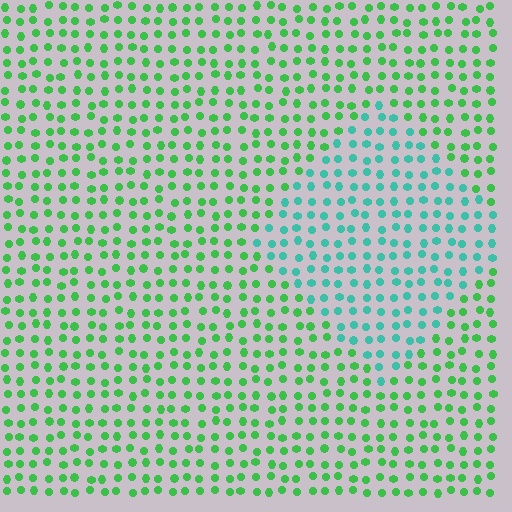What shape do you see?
I see a diamond.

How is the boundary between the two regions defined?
The boundary is defined purely by a slight shift in hue (about 43 degrees). Spacing, size, and orientation are identical on both sides.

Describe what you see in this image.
The image is filled with small green elements in a uniform arrangement. A diamond-shaped region is visible where the elements are tinted to a slightly different hue, forming a subtle color boundary.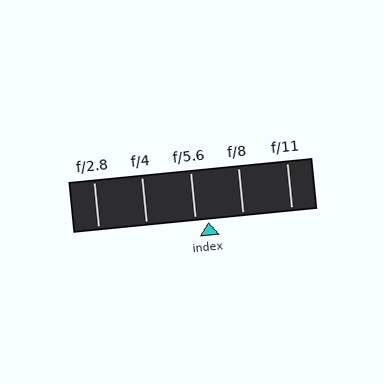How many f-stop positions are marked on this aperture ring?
There are 5 f-stop positions marked.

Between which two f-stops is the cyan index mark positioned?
The index mark is between f/5.6 and f/8.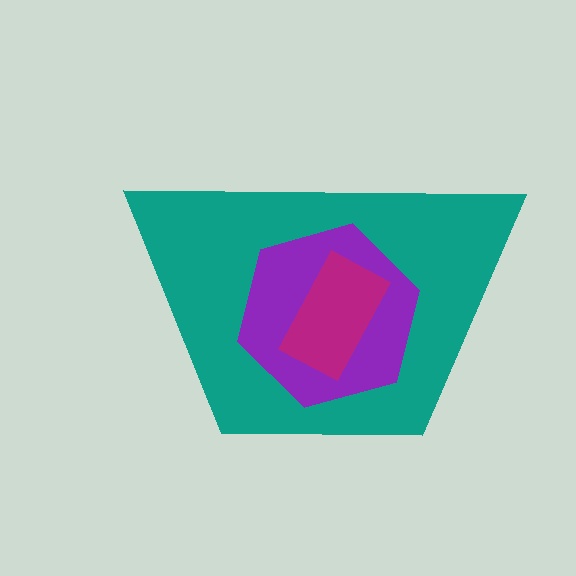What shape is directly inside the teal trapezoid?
The purple hexagon.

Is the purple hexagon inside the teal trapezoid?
Yes.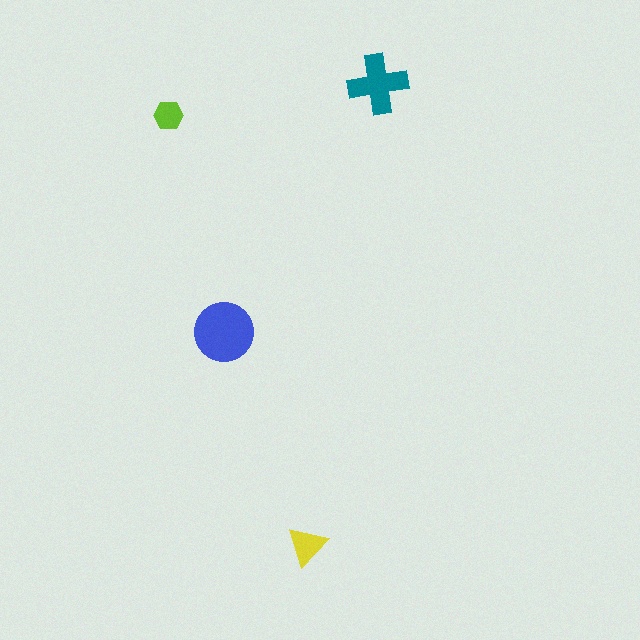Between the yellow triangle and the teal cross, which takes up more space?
The teal cross.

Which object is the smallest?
The lime hexagon.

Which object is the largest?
The blue circle.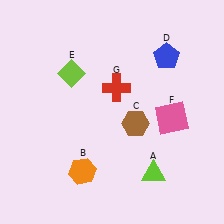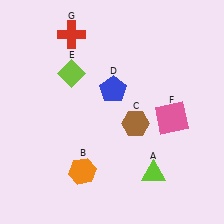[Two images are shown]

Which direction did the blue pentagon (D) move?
The blue pentagon (D) moved left.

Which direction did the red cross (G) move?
The red cross (G) moved up.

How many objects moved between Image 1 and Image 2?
2 objects moved between the two images.